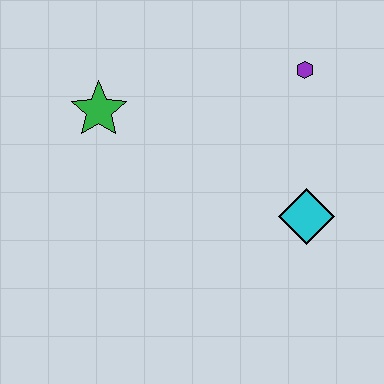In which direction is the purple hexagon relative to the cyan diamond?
The purple hexagon is above the cyan diamond.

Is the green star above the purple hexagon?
No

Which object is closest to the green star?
The purple hexagon is closest to the green star.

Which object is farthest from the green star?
The cyan diamond is farthest from the green star.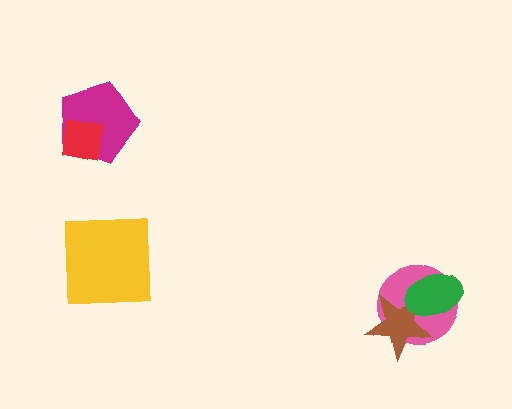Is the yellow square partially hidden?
No, no other shape covers it.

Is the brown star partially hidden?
Yes, it is partially covered by another shape.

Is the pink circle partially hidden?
Yes, it is partially covered by another shape.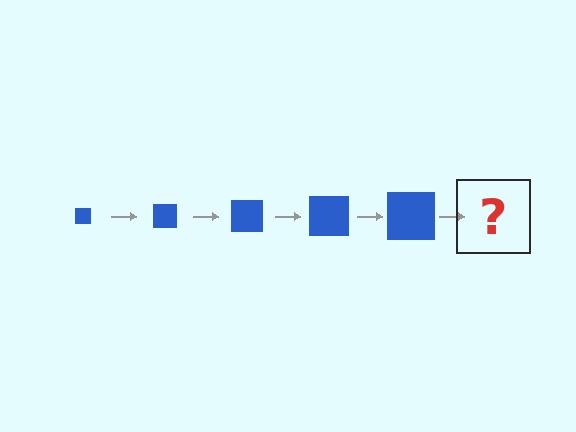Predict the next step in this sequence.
The next step is a blue square, larger than the previous one.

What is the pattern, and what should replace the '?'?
The pattern is that the square gets progressively larger each step. The '?' should be a blue square, larger than the previous one.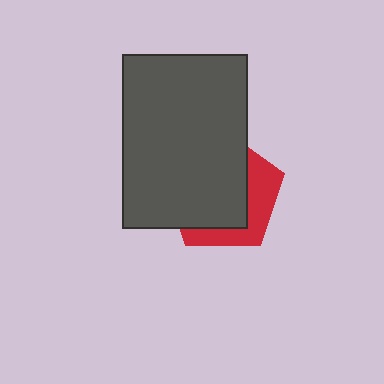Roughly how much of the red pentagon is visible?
A small part of it is visible (roughly 34%).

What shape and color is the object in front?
The object in front is a dark gray rectangle.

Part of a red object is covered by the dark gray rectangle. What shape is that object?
It is a pentagon.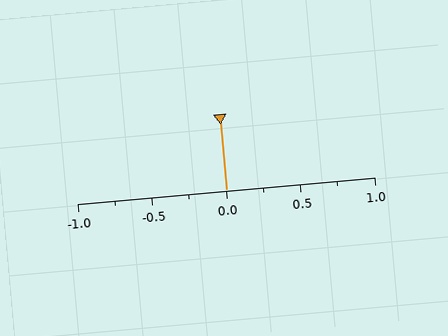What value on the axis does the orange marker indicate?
The marker indicates approximately 0.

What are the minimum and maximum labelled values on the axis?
The axis runs from -1.0 to 1.0.